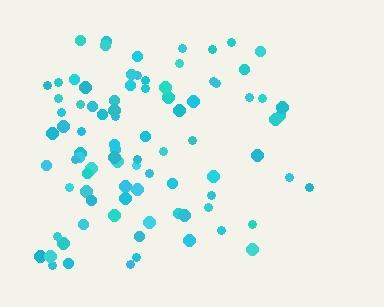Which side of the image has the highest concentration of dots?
The left.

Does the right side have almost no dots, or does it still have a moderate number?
Still a moderate number, just noticeably fewer than the left.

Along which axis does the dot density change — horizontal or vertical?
Horizontal.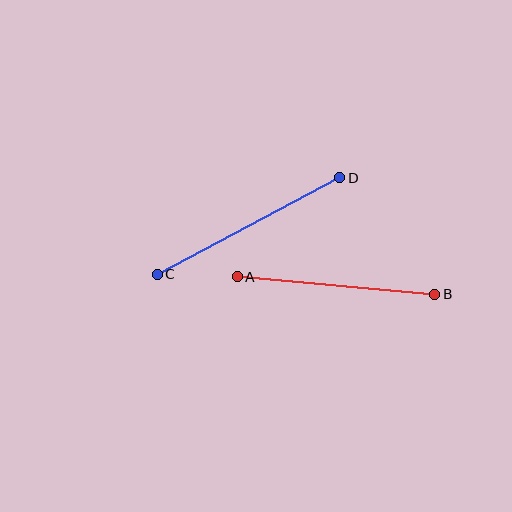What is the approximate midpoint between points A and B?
The midpoint is at approximately (336, 286) pixels.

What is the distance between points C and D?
The distance is approximately 207 pixels.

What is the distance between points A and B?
The distance is approximately 198 pixels.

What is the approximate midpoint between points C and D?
The midpoint is at approximately (248, 226) pixels.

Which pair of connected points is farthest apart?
Points C and D are farthest apart.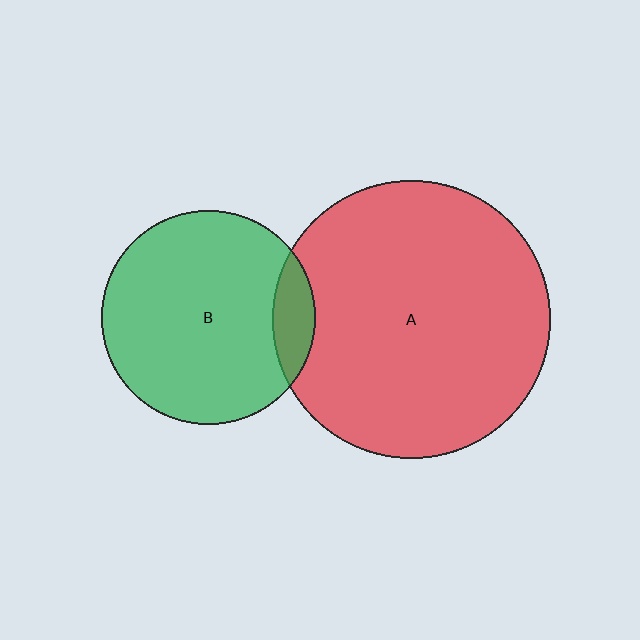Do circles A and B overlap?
Yes.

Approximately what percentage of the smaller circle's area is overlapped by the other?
Approximately 10%.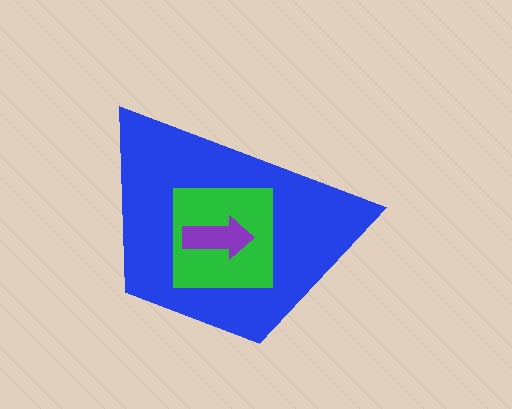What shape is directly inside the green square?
The purple arrow.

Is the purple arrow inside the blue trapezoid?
Yes.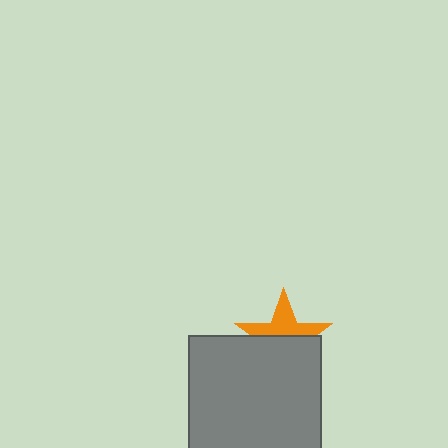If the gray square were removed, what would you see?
You would see the complete orange star.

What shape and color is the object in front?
The object in front is a gray square.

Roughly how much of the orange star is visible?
About half of it is visible (roughly 46%).